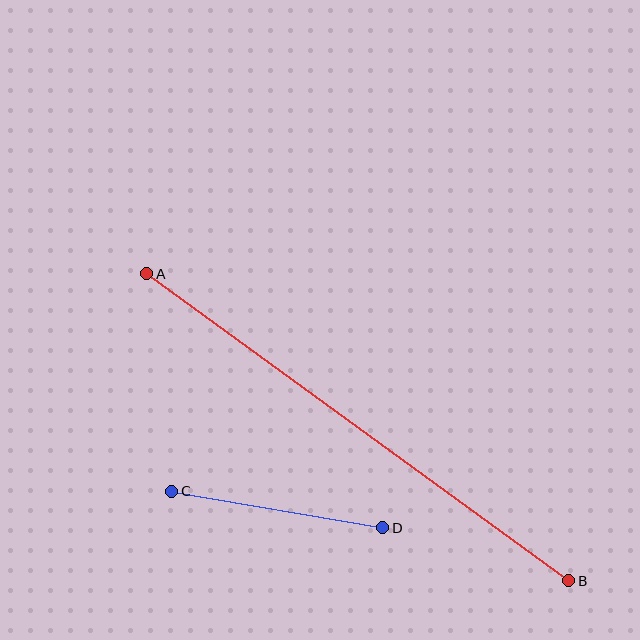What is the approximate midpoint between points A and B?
The midpoint is at approximately (358, 427) pixels.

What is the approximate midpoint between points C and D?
The midpoint is at approximately (277, 510) pixels.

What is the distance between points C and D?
The distance is approximately 214 pixels.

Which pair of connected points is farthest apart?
Points A and B are farthest apart.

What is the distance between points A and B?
The distance is approximately 522 pixels.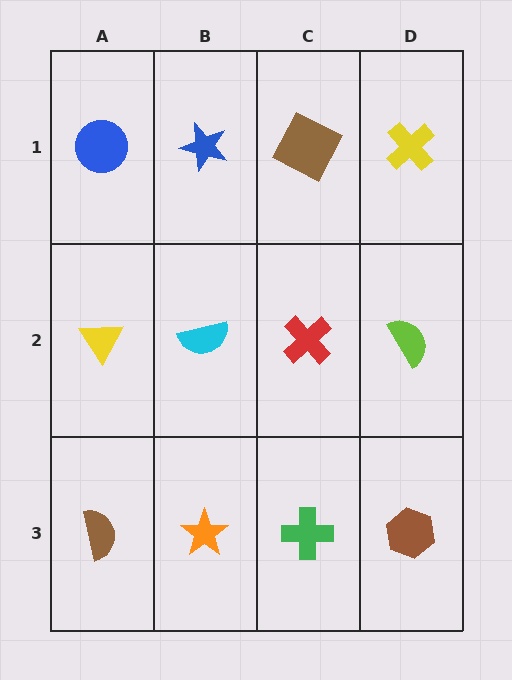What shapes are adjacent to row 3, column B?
A cyan semicircle (row 2, column B), a brown semicircle (row 3, column A), a green cross (row 3, column C).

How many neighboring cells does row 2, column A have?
3.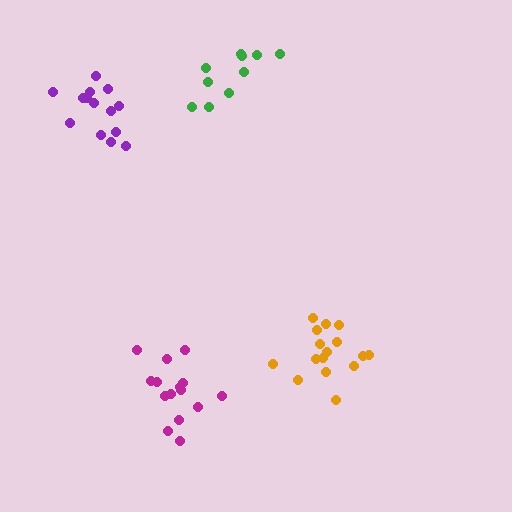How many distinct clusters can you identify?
There are 4 distinct clusters.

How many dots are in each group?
Group 1: 10 dots, Group 2: 14 dots, Group 3: 16 dots, Group 4: 15 dots (55 total).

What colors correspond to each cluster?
The clusters are colored: green, purple, orange, magenta.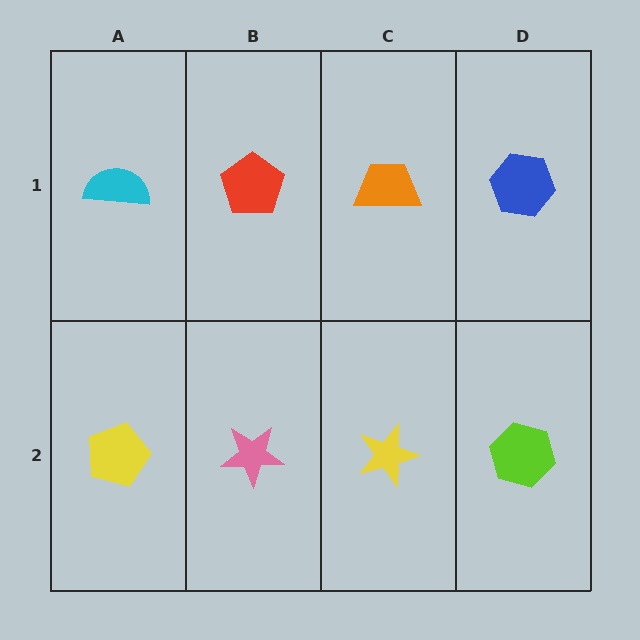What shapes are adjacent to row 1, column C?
A yellow star (row 2, column C), a red pentagon (row 1, column B), a blue hexagon (row 1, column D).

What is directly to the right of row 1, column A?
A red pentagon.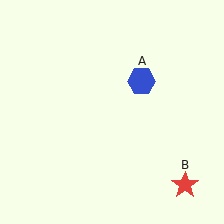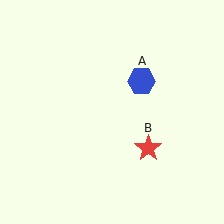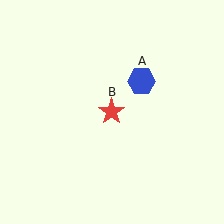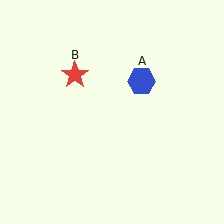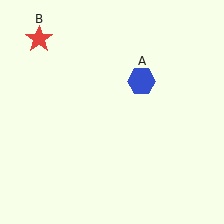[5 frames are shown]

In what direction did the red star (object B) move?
The red star (object B) moved up and to the left.